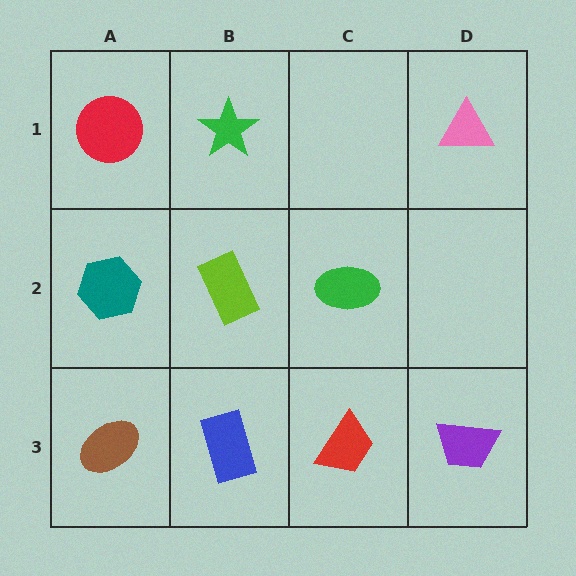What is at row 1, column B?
A green star.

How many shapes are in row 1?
3 shapes.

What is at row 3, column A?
A brown ellipse.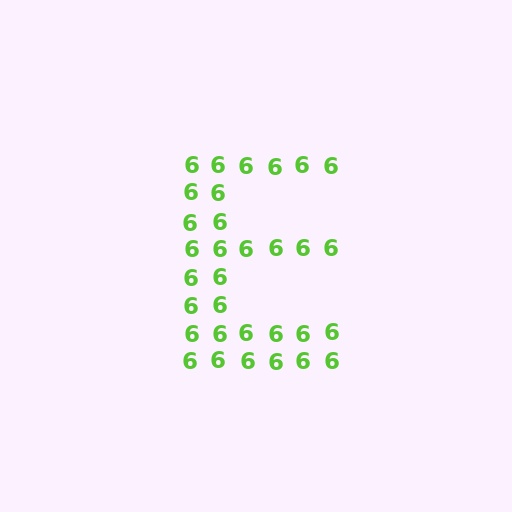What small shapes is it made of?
It is made of small digit 6's.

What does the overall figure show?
The overall figure shows the letter E.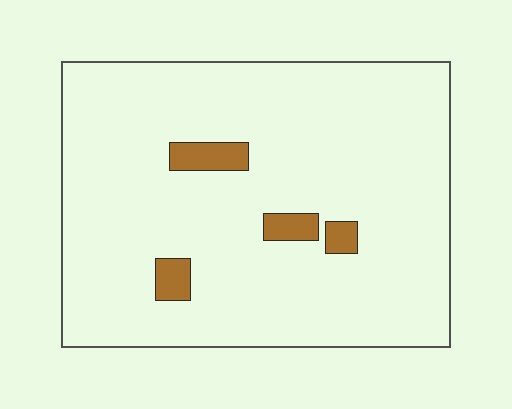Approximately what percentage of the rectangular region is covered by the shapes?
Approximately 5%.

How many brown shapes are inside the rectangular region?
4.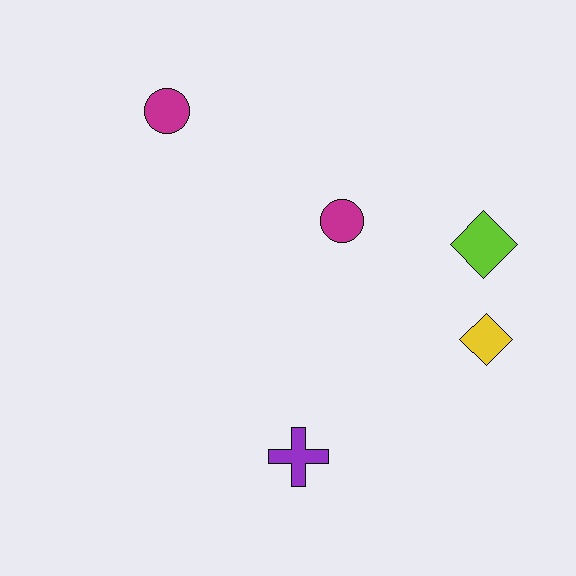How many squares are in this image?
There are no squares.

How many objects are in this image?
There are 5 objects.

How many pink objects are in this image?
There are no pink objects.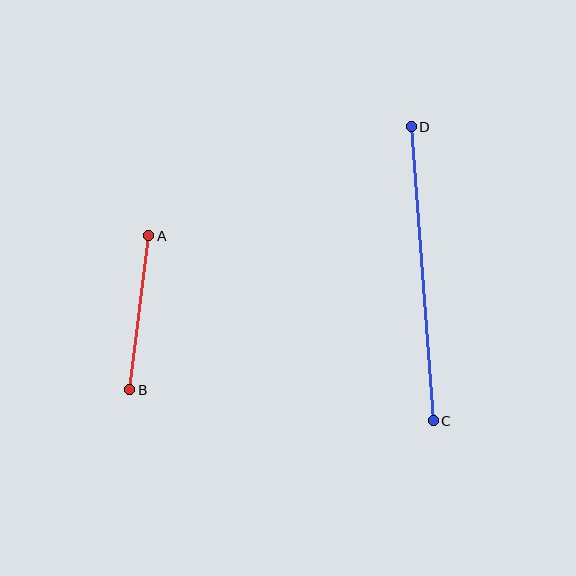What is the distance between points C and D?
The distance is approximately 295 pixels.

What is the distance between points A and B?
The distance is approximately 155 pixels.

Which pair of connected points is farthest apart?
Points C and D are farthest apart.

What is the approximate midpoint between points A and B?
The midpoint is at approximately (139, 313) pixels.